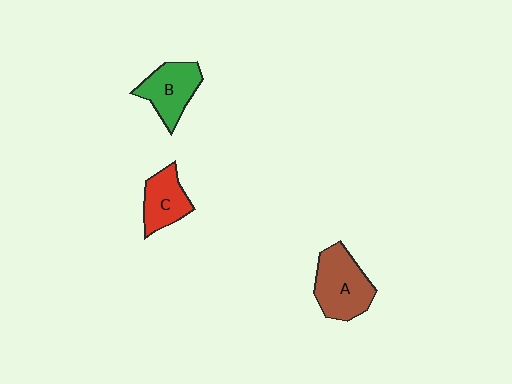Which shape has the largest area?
Shape A (brown).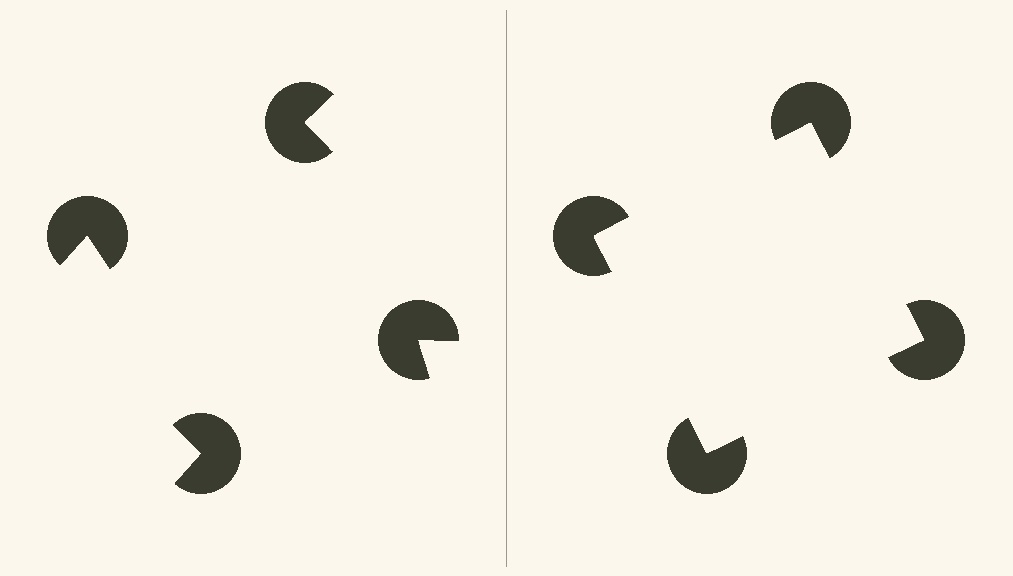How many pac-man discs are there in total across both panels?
8 — 4 on each side.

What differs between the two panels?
The pac-man discs are positioned identically on both sides; only the wedge orientations differ. On the right they align to a square; on the left they are misaligned.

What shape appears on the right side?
An illusory square.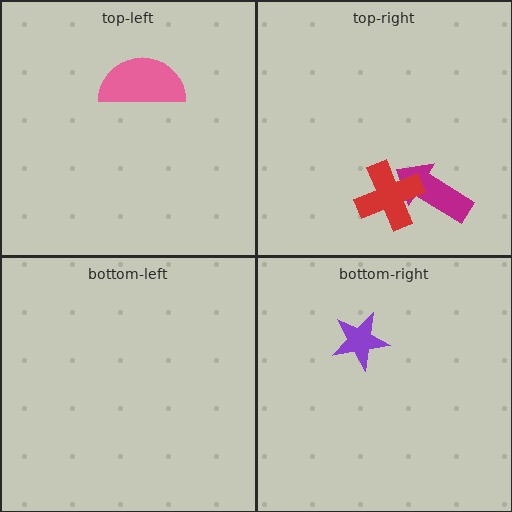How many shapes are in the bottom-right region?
1.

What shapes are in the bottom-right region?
The purple star.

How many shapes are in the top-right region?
2.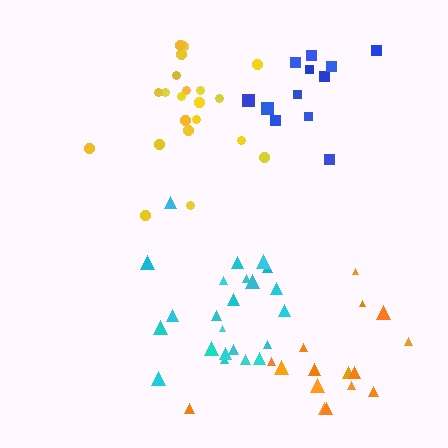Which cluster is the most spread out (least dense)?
Orange.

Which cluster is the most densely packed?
Cyan.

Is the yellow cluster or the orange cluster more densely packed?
Yellow.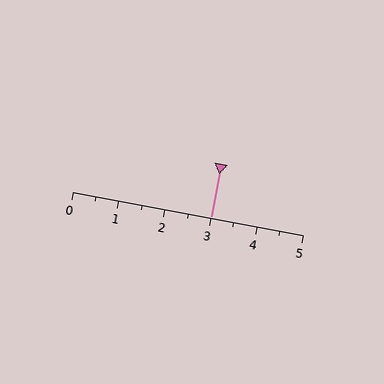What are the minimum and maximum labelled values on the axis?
The axis runs from 0 to 5.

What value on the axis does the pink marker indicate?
The marker indicates approximately 3.